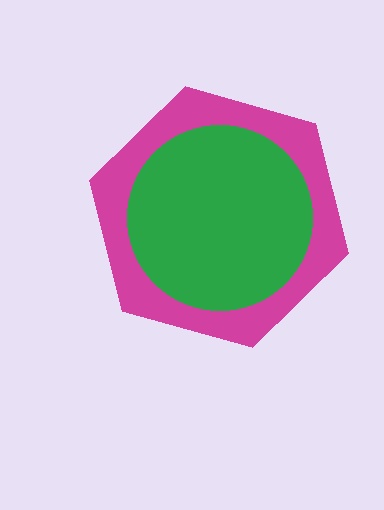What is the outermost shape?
The magenta hexagon.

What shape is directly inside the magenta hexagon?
The green circle.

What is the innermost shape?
The green circle.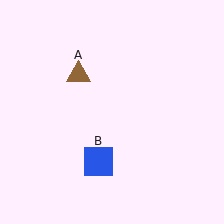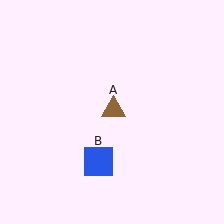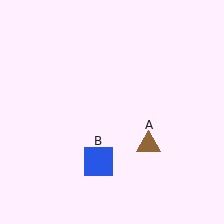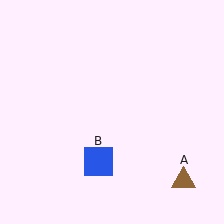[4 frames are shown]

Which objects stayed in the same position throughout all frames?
Blue square (object B) remained stationary.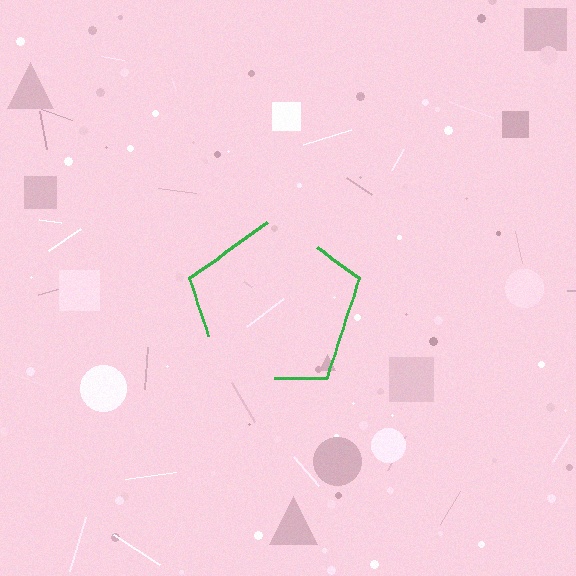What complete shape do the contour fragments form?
The contour fragments form a pentagon.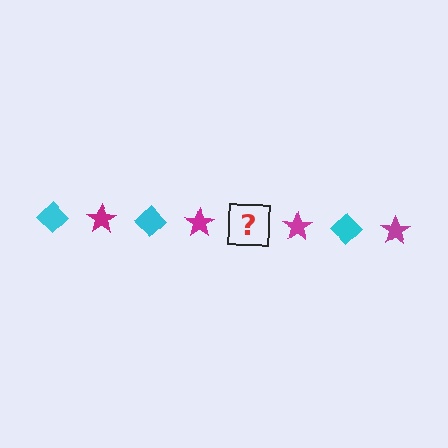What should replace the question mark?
The question mark should be replaced with a cyan diamond.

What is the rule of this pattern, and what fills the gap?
The rule is that the pattern alternates between cyan diamond and magenta star. The gap should be filled with a cyan diamond.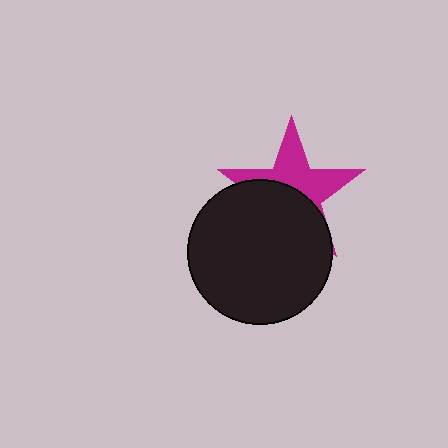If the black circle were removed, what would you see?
You would see the complete magenta star.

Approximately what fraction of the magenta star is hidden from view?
Roughly 52% of the magenta star is hidden behind the black circle.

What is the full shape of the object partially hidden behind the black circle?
The partially hidden object is a magenta star.